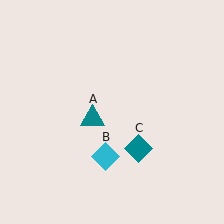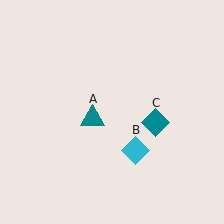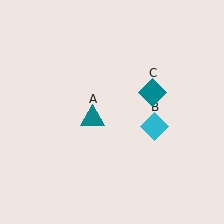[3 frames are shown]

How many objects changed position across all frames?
2 objects changed position: cyan diamond (object B), teal diamond (object C).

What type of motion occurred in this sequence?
The cyan diamond (object B), teal diamond (object C) rotated counterclockwise around the center of the scene.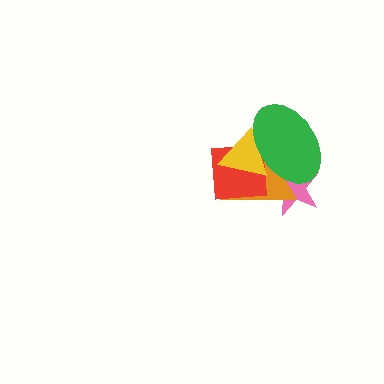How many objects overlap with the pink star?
3 objects overlap with the pink star.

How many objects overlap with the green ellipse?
4 objects overlap with the green ellipse.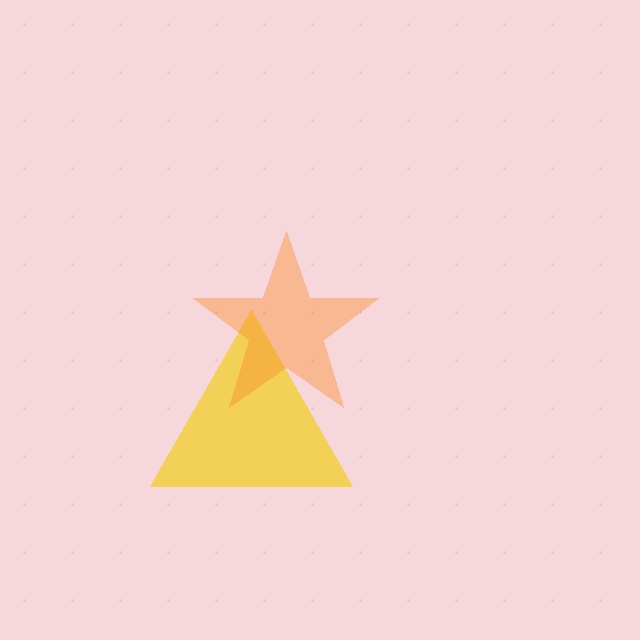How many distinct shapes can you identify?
There are 2 distinct shapes: a yellow triangle, an orange star.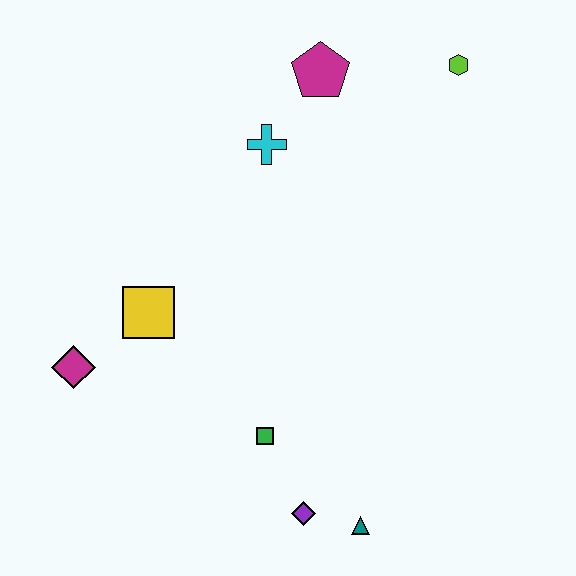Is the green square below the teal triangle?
No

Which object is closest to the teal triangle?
The purple diamond is closest to the teal triangle.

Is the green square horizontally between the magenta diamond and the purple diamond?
Yes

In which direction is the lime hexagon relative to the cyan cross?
The lime hexagon is to the right of the cyan cross.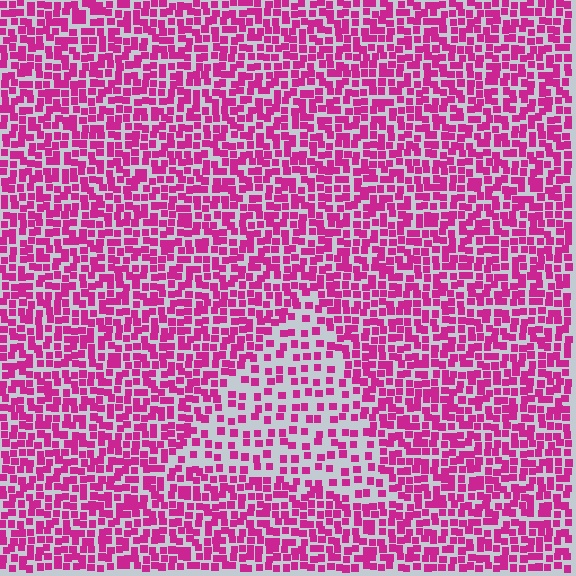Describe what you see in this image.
The image contains small magenta elements arranged at two different densities. A triangle-shaped region is visible where the elements are less densely packed than the surrounding area.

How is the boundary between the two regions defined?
The boundary is defined by a change in element density (approximately 2.0x ratio). All elements are the same color, size, and shape.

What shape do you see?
I see a triangle.